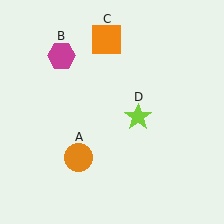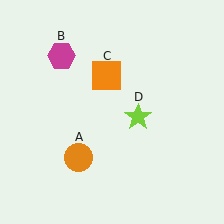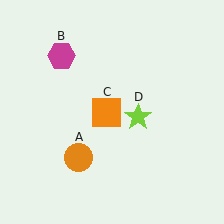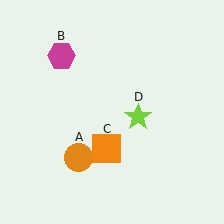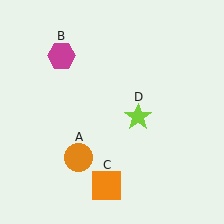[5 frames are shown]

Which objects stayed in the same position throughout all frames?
Orange circle (object A) and magenta hexagon (object B) and lime star (object D) remained stationary.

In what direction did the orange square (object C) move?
The orange square (object C) moved down.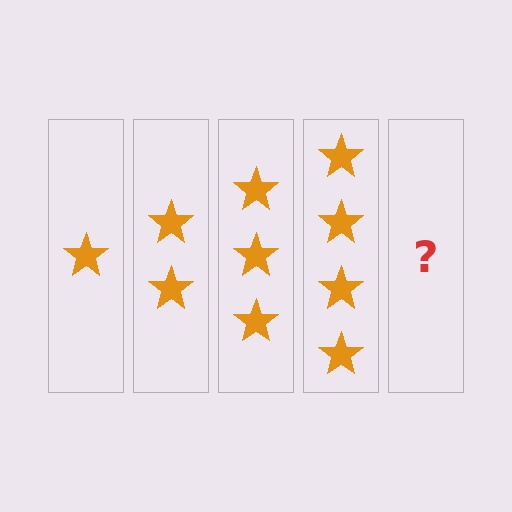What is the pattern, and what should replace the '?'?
The pattern is that each step adds one more star. The '?' should be 5 stars.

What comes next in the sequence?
The next element should be 5 stars.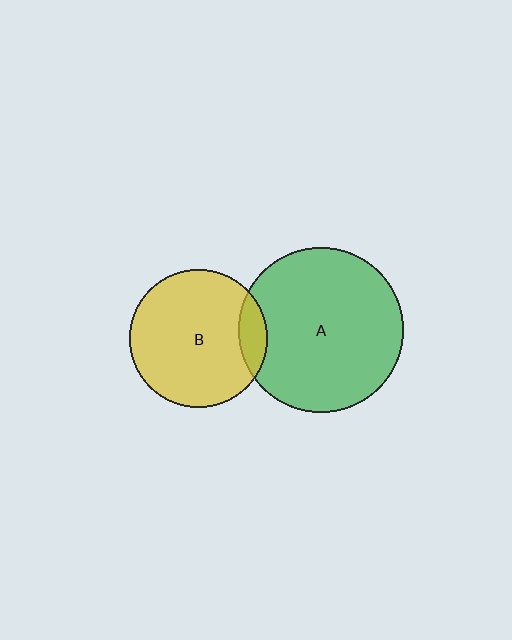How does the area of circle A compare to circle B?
Approximately 1.4 times.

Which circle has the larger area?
Circle A (green).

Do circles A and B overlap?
Yes.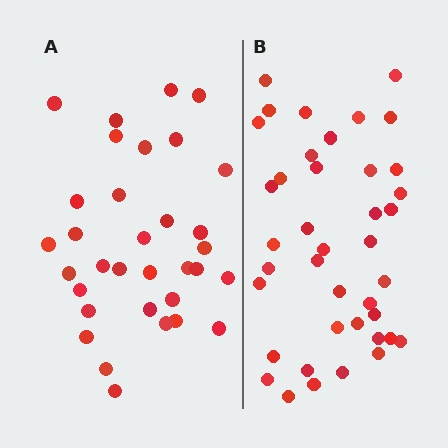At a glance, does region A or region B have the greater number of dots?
Region B (the right region) has more dots.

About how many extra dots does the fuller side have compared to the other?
Region B has roughly 8 or so more dots than region A.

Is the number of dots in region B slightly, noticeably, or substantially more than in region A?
Region B has only slightly more — the two regions are fairly close. The ratio is roughly 1.2 to 1.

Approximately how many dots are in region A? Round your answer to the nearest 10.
About 30 dots. (The exact count is 33, which rounds to 30.)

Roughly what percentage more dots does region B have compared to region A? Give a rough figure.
About 20% more.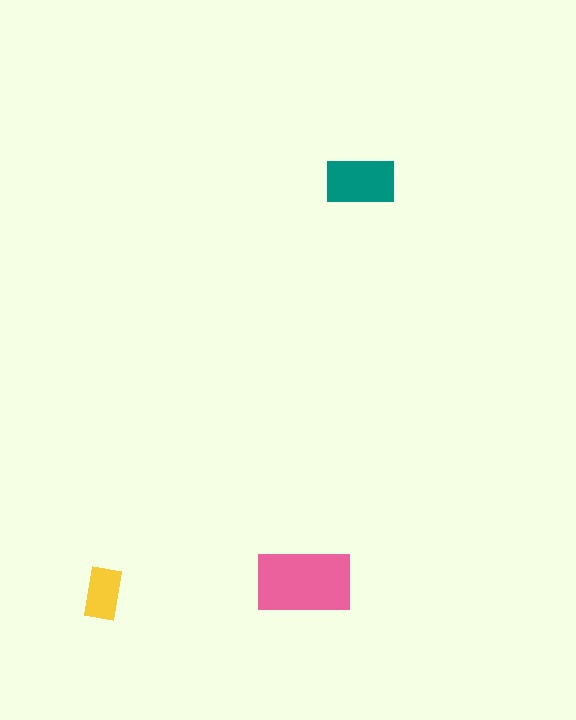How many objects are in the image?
There are 3 objects in the image.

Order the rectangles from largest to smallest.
the pink one, the teal one, the yellow one.